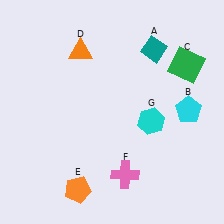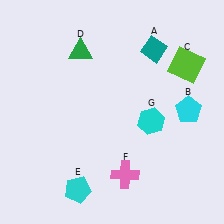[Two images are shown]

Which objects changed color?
C changed from green to lime. D changed from orange to green. E changed from orange to cyan.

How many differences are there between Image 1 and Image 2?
There are 3 differences between the two images.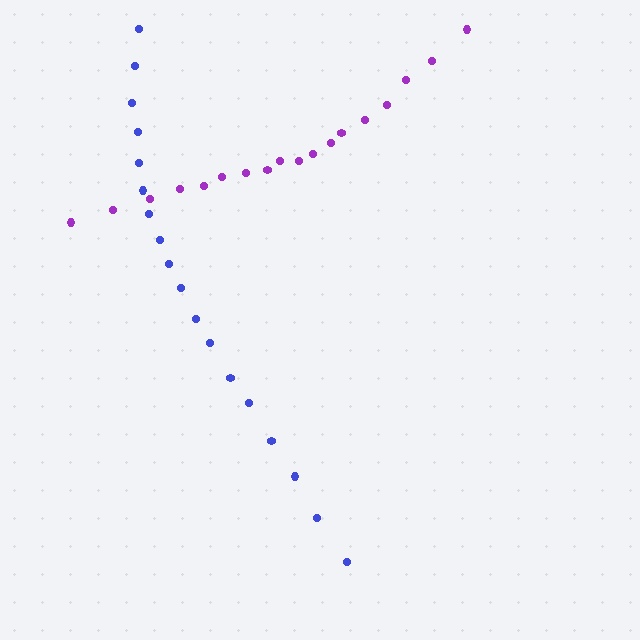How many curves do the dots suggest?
There are 2 distinct paths.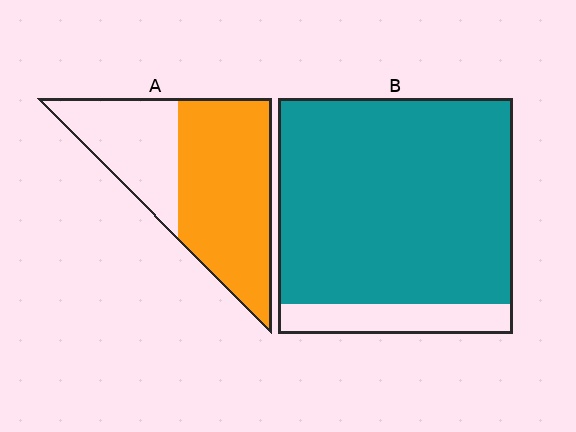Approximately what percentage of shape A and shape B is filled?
A is approximately 65% and B is approximately 85%.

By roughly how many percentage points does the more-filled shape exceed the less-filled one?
By roughly 25 percentage points (B over A).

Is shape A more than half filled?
Yes.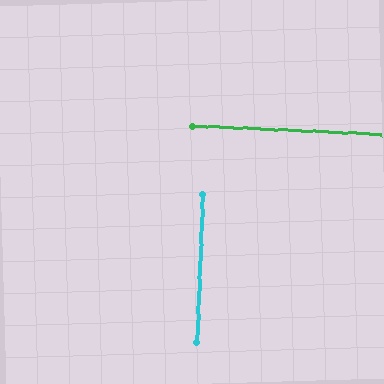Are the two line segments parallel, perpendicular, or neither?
Perpendicular — they meet at approximately 89°.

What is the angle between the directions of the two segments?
Approximately 89 degrees.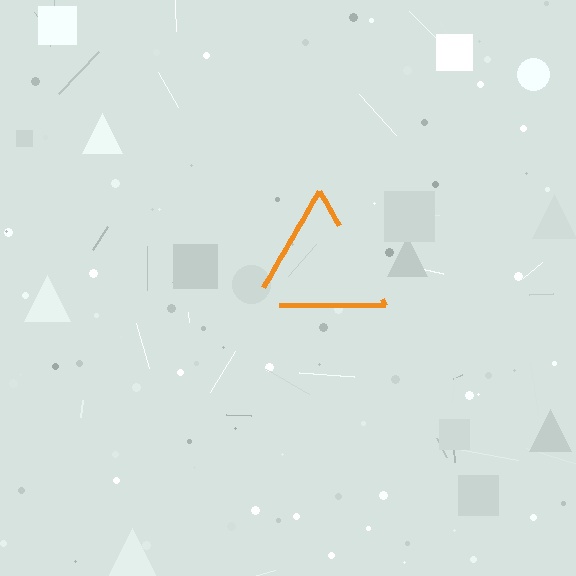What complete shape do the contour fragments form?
The contour fragments form a triangle.